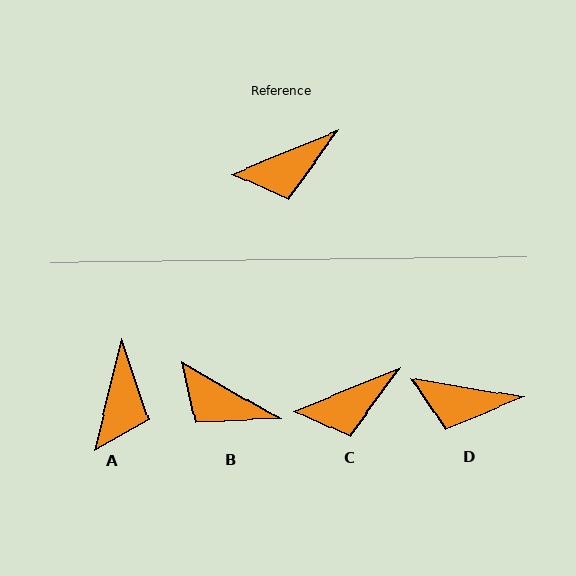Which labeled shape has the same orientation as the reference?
C.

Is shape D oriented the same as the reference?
No, it is off by about 32 degrees.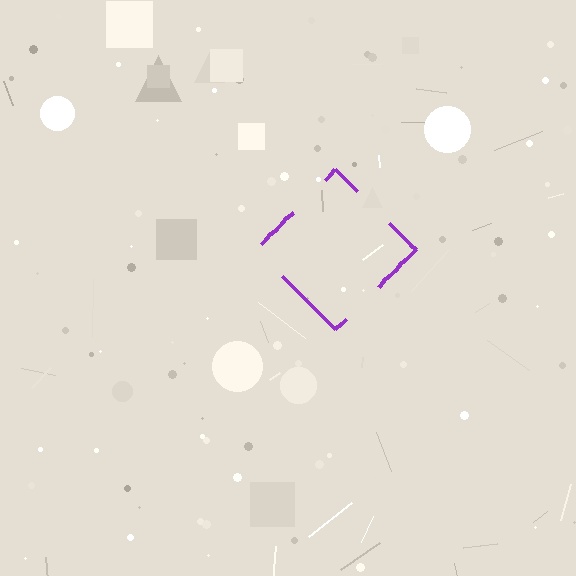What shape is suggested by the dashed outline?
The dashed outline suggests a diamond.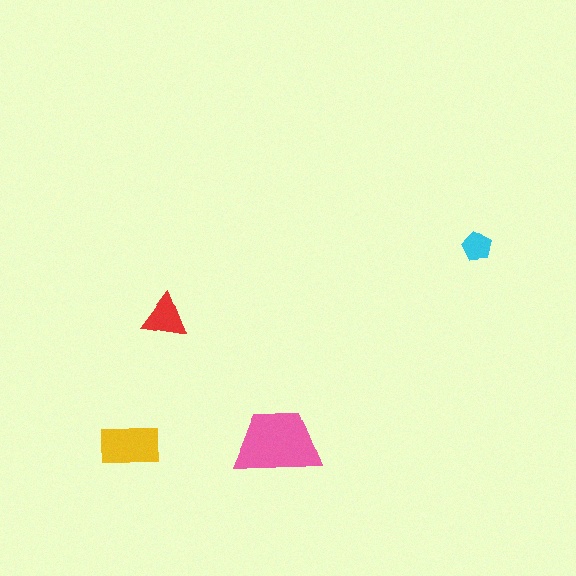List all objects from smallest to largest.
The cyan pentagon, the red triangle, the yellow rectangle, the pink trapezoid.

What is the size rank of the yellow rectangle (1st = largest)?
2nd.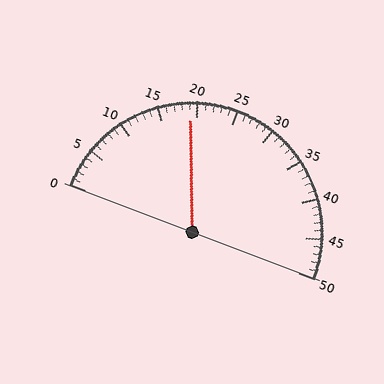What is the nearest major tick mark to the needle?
The nearest major tick mark is 20.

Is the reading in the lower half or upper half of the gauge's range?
The reading is in the lower half of the range (0 to 50).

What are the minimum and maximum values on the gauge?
The gauge ranges from 0 to 50.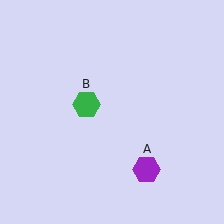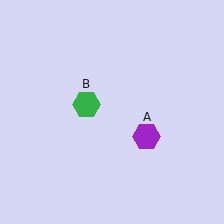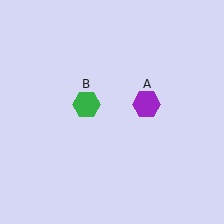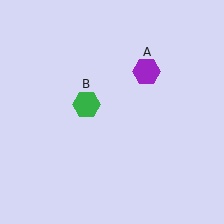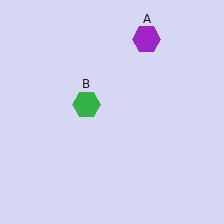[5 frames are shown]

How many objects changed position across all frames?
1 object changed position: purple hexagon (object A).